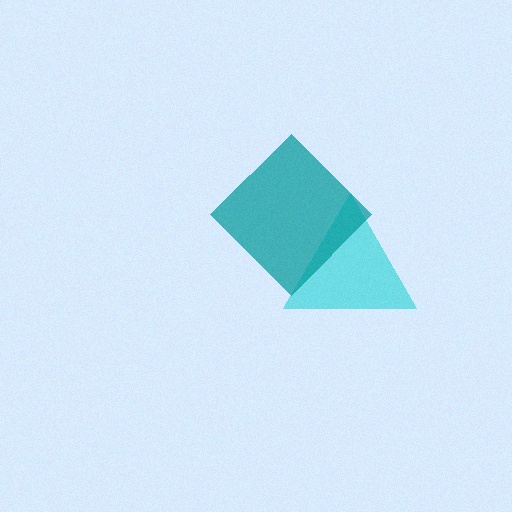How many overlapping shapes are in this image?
There are 2 overlapping shapes in the image.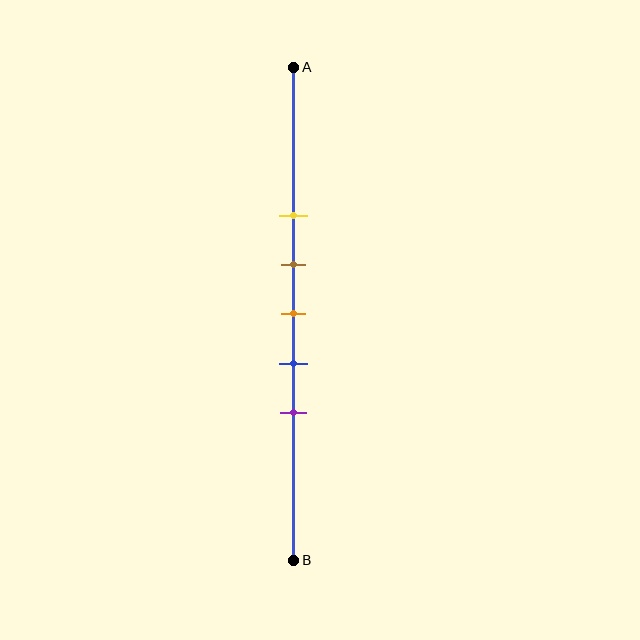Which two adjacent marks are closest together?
The brown and orange marks are the closest adjacent pair.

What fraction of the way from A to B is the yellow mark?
The yellow mark is approximately 30% (0.3) of the way from A to B.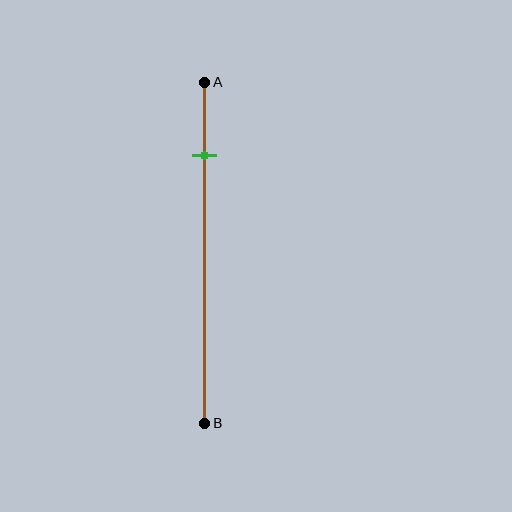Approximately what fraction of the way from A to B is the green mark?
The green mark is approximately 20% of the way from A to B.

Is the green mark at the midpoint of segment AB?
No, the mark is at about 20% from A, not at the 50% midpoint.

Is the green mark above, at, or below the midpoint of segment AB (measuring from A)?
The green mark is above the midpoint of segment AB.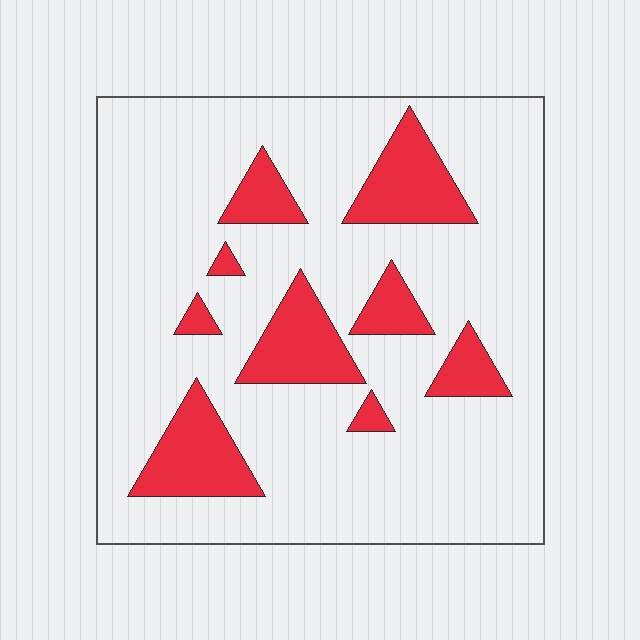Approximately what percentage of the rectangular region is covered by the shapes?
Approximately 20%.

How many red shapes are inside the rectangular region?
9.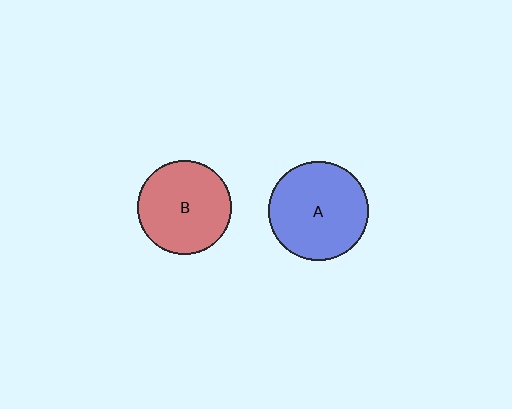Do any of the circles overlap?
No, none of the circles overlap.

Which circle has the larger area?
Circle A (blue).